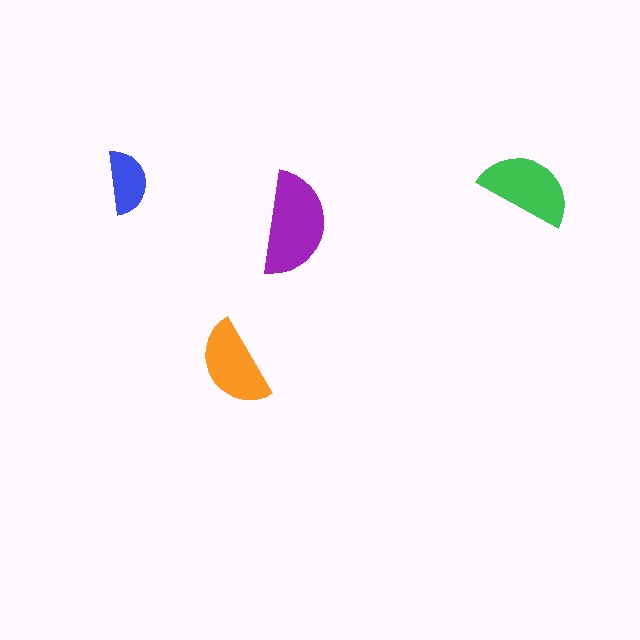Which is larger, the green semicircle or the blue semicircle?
The green one.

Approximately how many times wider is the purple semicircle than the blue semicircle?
About 1.5 times wider.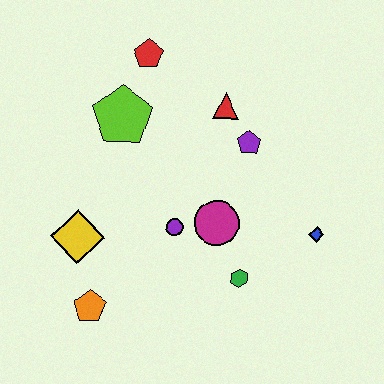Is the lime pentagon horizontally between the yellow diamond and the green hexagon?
Yes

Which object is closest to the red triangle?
The purple pentagon is closest to the red triangle.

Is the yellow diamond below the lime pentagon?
Yes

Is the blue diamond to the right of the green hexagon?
Yes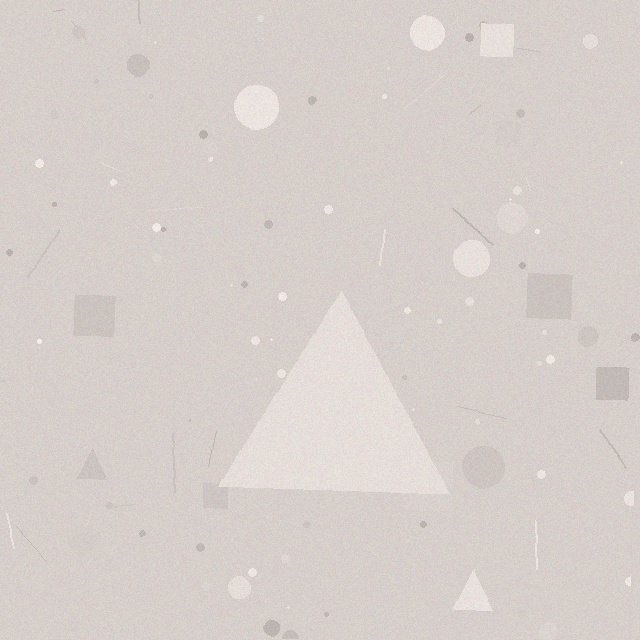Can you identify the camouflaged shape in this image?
The camouflaged shape is a triangle.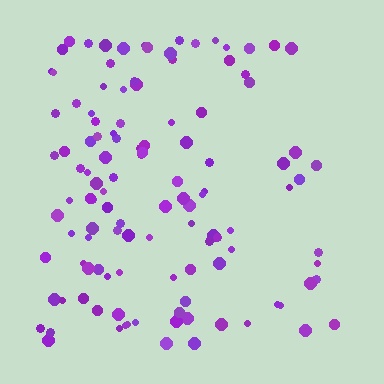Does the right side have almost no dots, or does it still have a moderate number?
Still a moderate number, just noticeably fewer than the left.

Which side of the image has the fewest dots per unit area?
The right.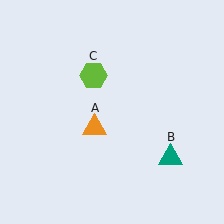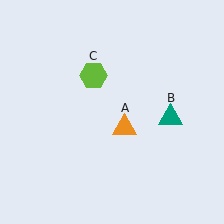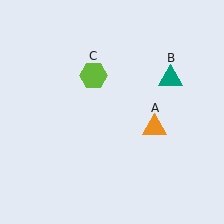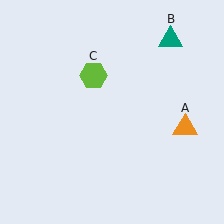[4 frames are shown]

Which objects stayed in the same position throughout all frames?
Lime hexagon (object C) remained stationary.